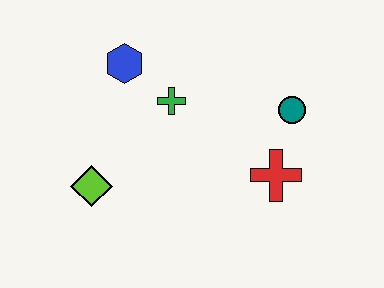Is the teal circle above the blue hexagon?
No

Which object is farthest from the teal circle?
The lime diamond is farthest from the teal circle.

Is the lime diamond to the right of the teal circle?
No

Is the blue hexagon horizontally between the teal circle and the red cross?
No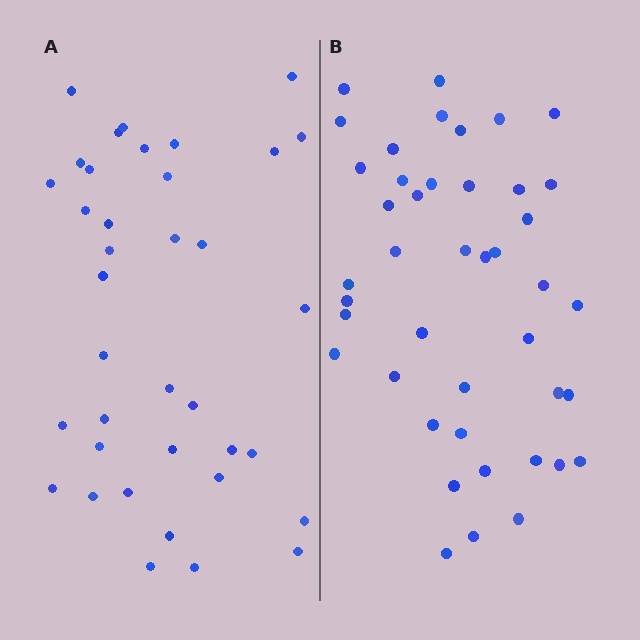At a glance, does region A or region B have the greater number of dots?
Region B (the right region) has more dots.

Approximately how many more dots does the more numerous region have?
Region B has about 6 more dots than region A.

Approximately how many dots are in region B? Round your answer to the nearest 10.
About 40 dots. (The exact count is 43, which rounds to 40.)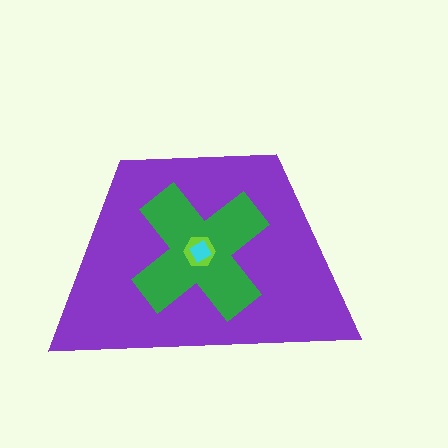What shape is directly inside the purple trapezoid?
The green cross.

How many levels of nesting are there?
4.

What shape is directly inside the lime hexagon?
The cyan diamond.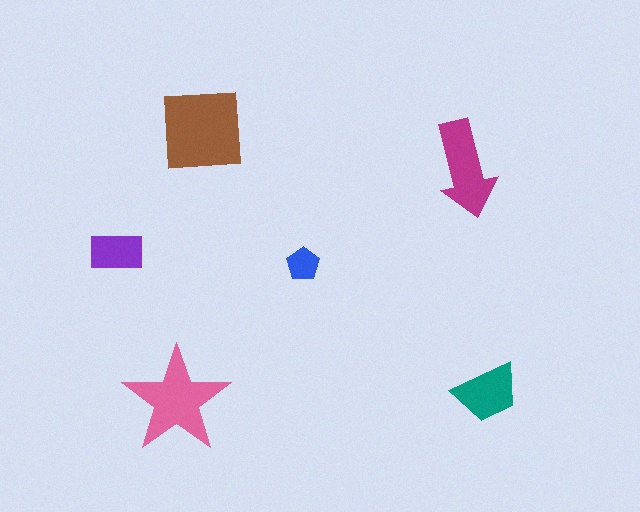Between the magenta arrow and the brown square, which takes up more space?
The brown square.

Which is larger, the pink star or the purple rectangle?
The pink star.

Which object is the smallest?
The blue pentagon.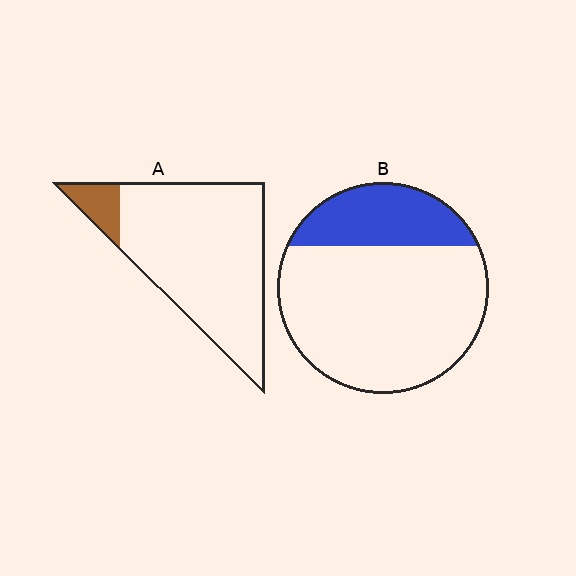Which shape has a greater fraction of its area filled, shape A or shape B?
Shape B.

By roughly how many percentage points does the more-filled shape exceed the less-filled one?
By roughly 15 percentage points (B over A).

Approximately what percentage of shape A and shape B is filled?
A is approximately 10% and B is approximately 25%.